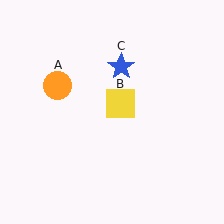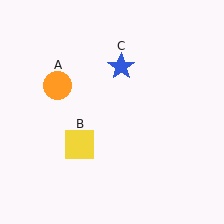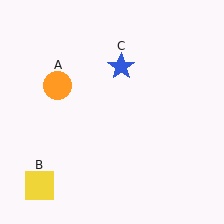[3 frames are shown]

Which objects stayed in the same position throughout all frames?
Orange circle (object A) and blue star (object C) remained stationary.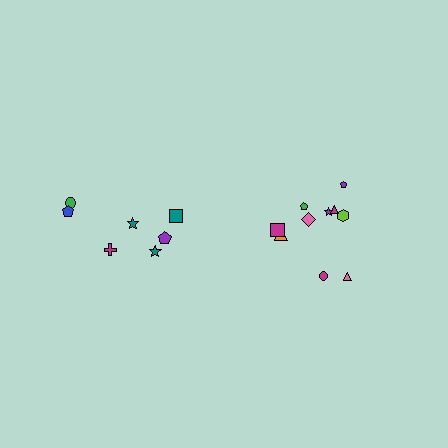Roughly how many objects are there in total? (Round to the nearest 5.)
Roughly 15 objects in total.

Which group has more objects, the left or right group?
The right group.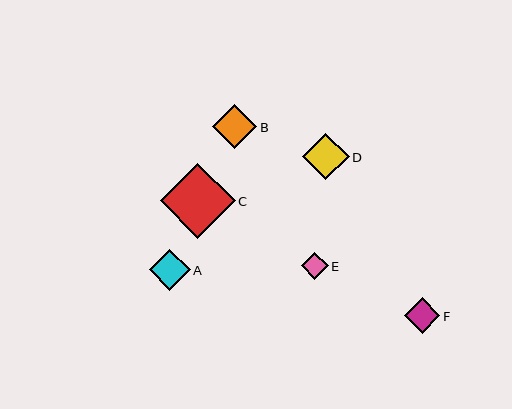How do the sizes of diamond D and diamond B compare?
Diamond D and diamond B are approximately the same size.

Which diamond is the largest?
Diamond C is the largest with a size of approximately 75 pixels.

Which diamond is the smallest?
Diamond E is the smallest with a size of approximately 27 pixels.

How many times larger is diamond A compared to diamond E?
Diamond A is approximately 1.5 times the size of diamond E.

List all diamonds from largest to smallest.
From largest to smallest: C, D, B, A, F, E.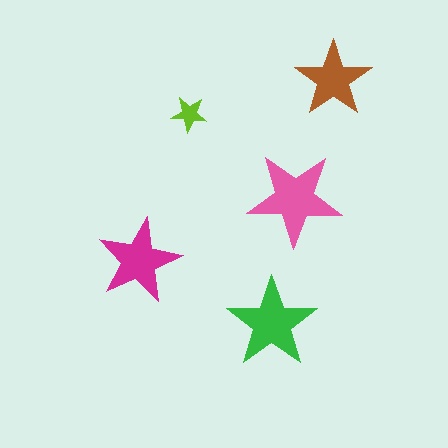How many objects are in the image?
There are 5 objects in the image.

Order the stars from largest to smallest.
the pink one, the green one, the magenta one, the brown one, the lime one.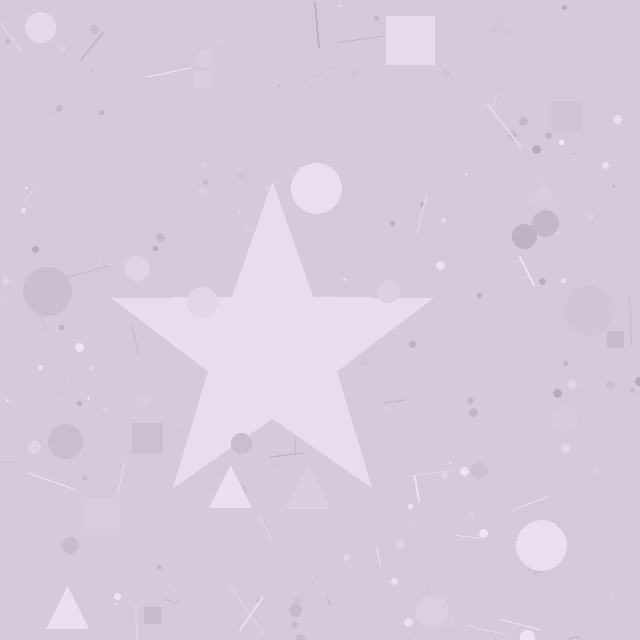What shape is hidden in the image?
A star is hidden in the image.